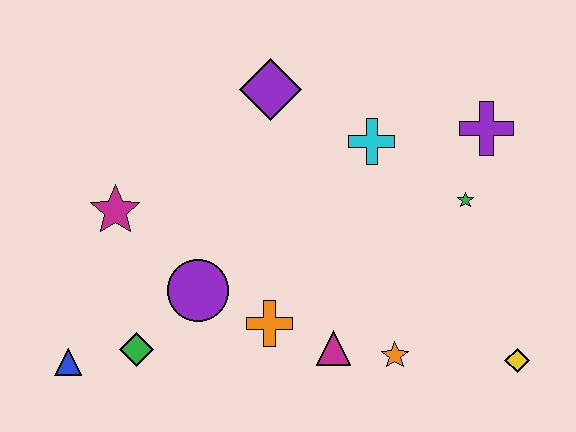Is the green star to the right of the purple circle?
Yes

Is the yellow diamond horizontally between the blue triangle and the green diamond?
No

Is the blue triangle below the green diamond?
Yes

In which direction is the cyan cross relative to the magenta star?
The cyan cross is to the right of the magenta star.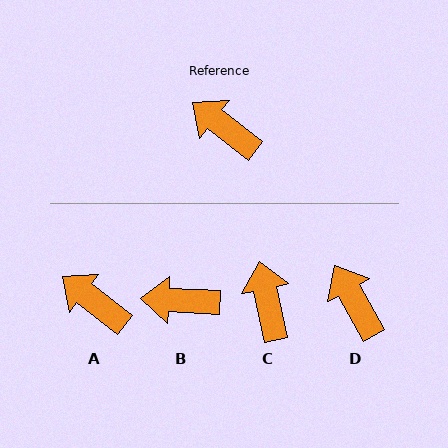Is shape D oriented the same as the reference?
No, it is off by about 23 degrees.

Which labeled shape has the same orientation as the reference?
A.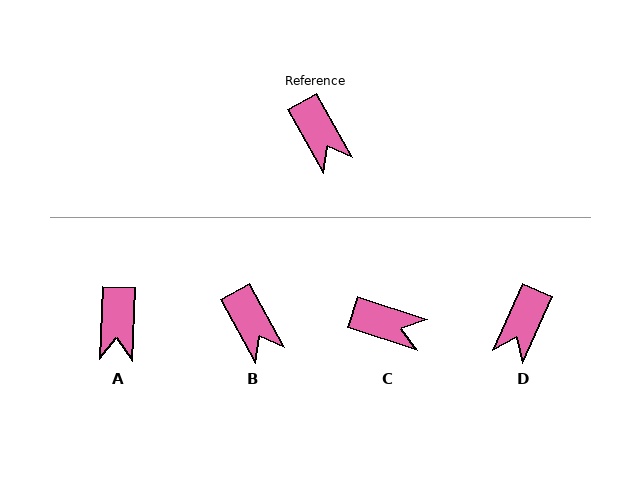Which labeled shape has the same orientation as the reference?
B.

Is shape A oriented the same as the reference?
No, it is off by about 31 degrees.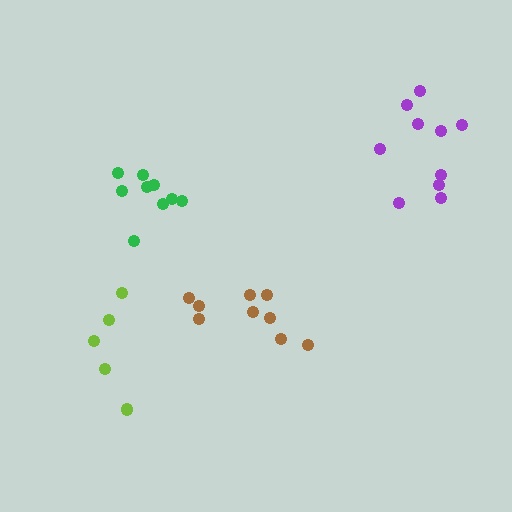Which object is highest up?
The purple cluster is topmost.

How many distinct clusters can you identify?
There are 4 distinct clusters.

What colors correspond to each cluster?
The clusters are colored: brown, purple, green, lime.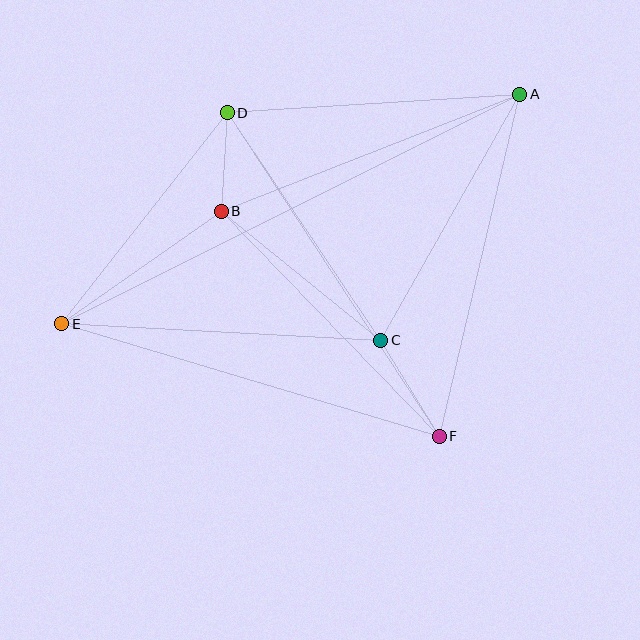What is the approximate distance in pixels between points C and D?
The distance between C and D is approximately 275 pixels.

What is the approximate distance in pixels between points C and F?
The distance between C and F is approximately 113 pixels.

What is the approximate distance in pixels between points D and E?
The distance between D and E is approximately 268 pixels.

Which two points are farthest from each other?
Points A and E are farthest from each other.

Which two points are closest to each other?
Points B and D are closest to each other.